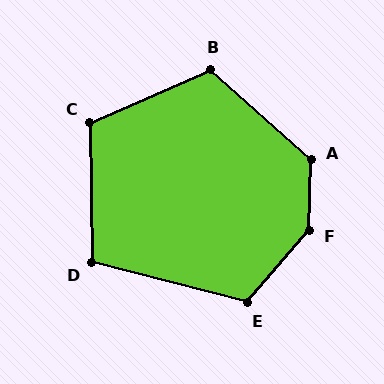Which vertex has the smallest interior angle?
D, at approximately 104 degrees.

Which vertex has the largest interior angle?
F, at approximately 141 degrees.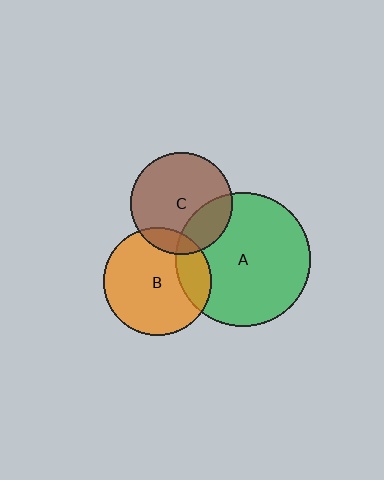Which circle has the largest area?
Circle A (green).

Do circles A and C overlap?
Yes.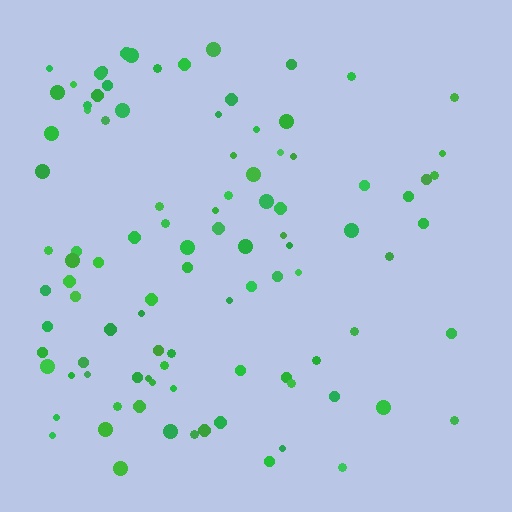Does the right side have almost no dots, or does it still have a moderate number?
Still a moderate number, just noticeably fewer than the left.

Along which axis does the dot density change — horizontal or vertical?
Horizontal.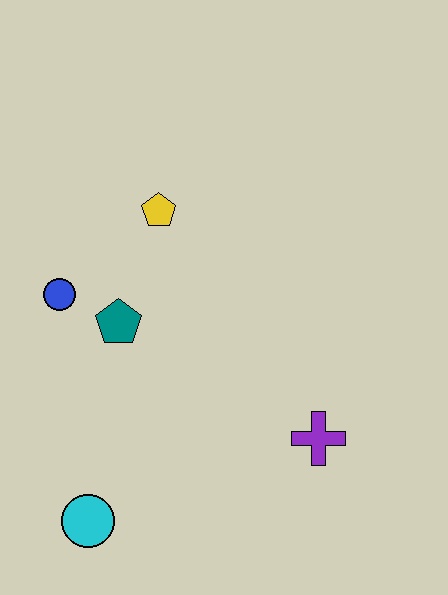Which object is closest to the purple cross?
The teal pentagon is closest to the purple cross.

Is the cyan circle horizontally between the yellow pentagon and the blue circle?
Yes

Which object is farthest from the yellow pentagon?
The cyan circle is farthest from the yellow pentagon.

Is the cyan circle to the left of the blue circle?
No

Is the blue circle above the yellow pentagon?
No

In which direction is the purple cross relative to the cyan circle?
The purple cross is to the right of the cyan circle.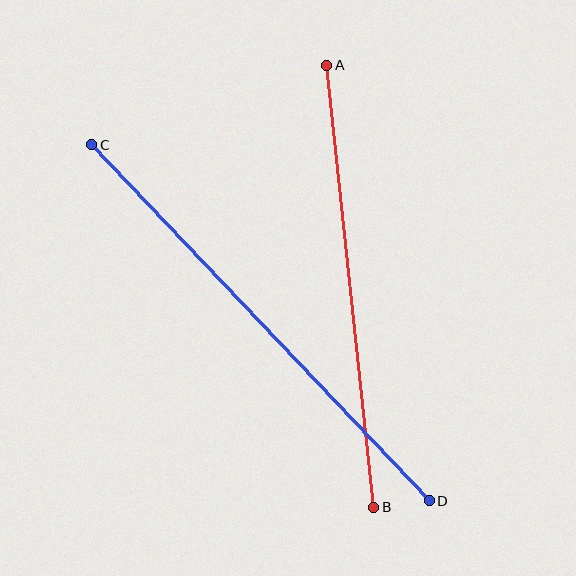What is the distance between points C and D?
The distance is approximately 491 pixels.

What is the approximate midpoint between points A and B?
The midpoint is at approximately (350, 286) pixels.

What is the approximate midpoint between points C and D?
The midpoint is at approximately (260, 323) pixels.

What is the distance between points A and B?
The distance is approximately 444 pixels.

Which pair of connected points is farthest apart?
Points C and D are farthest apart.